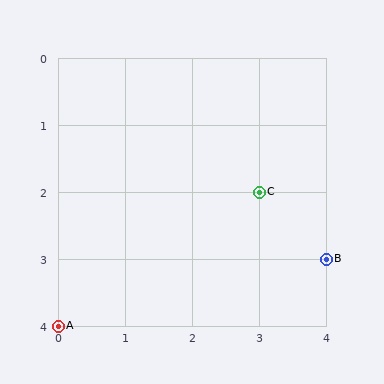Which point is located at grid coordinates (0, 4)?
Point A is at (0, 4).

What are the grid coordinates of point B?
Point B is at grid coordinates (4, 3).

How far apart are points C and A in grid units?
Points C and A are 3 columns and 2 rows apart (about 3.6 grid units diagonally).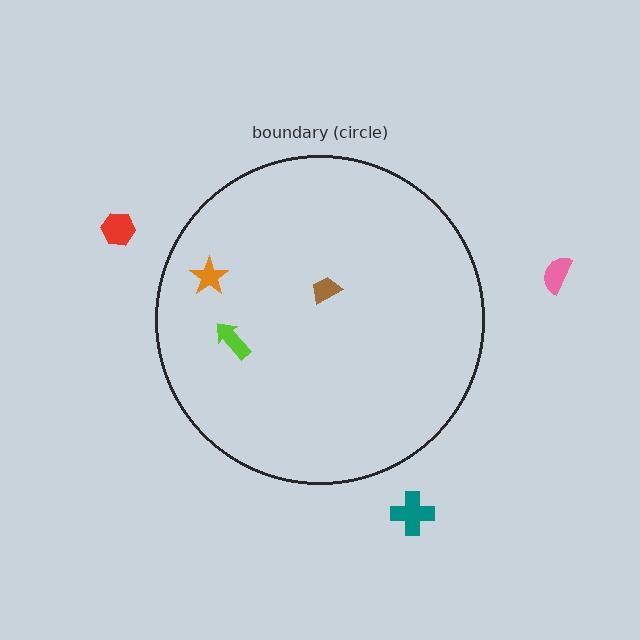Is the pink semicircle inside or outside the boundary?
Outside.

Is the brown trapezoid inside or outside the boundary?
Inside.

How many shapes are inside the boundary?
3 inside, 3 outside.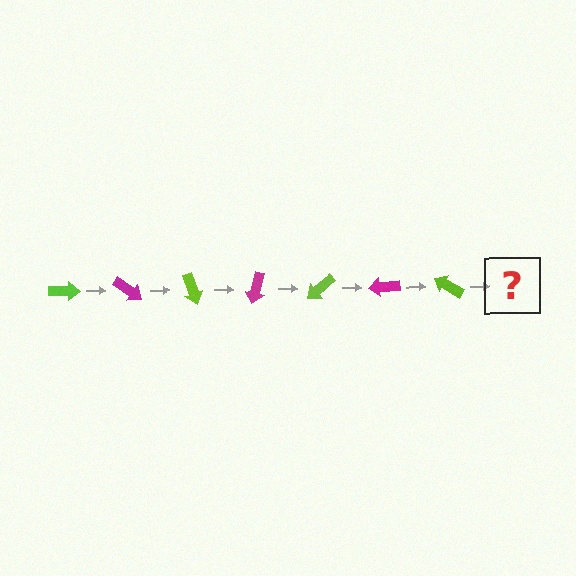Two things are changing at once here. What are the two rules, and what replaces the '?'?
The two rules are that it rotates 35 degrees each step and the color cycles through lime and magenta. The '?' should be a magenta arrow, rotated 245 degrees from the start.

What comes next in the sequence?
The next element should be a magenta arrow, rotated 245 degrees from the start.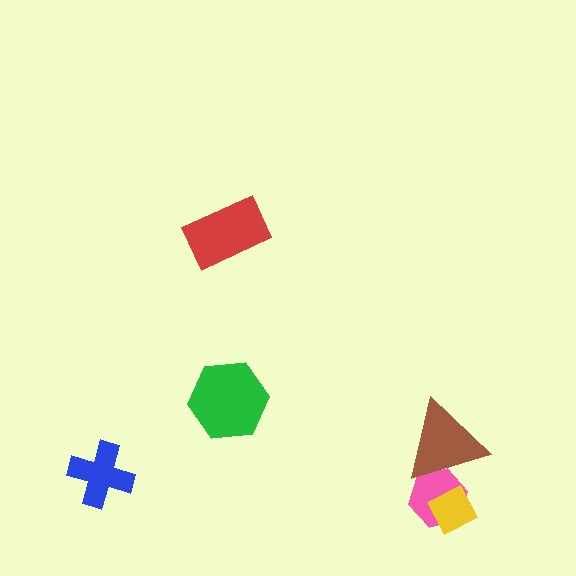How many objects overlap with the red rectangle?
0 objects overlap with the red rectangle.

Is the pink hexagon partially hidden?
Yes, it is partially covered by another shape.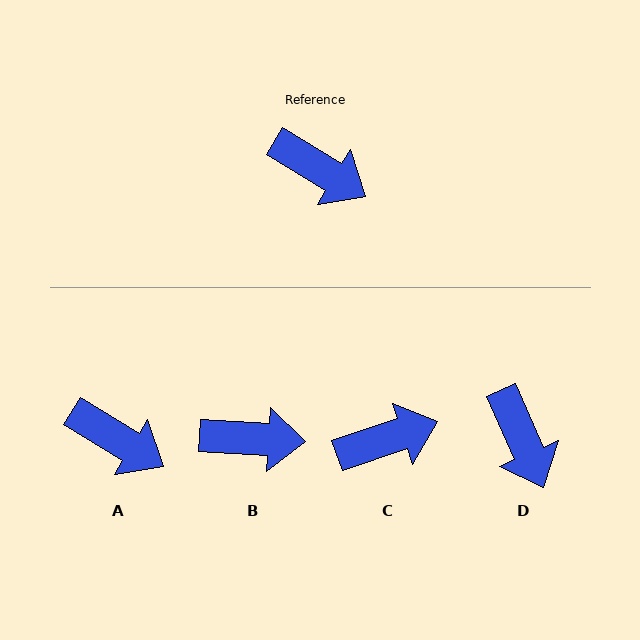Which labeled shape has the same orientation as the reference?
A.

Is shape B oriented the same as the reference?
No, it is off by about 28 degrees.